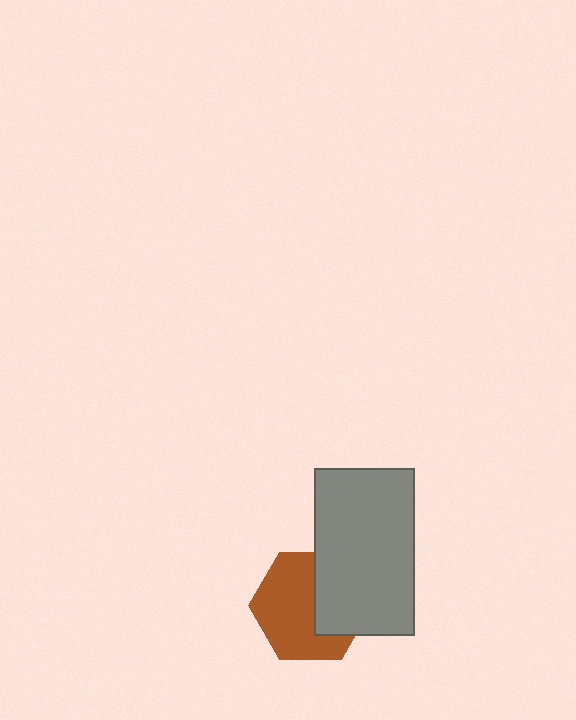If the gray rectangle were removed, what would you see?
You would see the complete brown hexagon.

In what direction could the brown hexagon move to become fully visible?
The brown hexagon could move left. That would shift it out from behind the gray rectangle entirely.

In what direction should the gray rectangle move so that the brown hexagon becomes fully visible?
The gray rectangle should move right. That is the shortest direction to clear the overlap and leave the brown hexagon fully visible.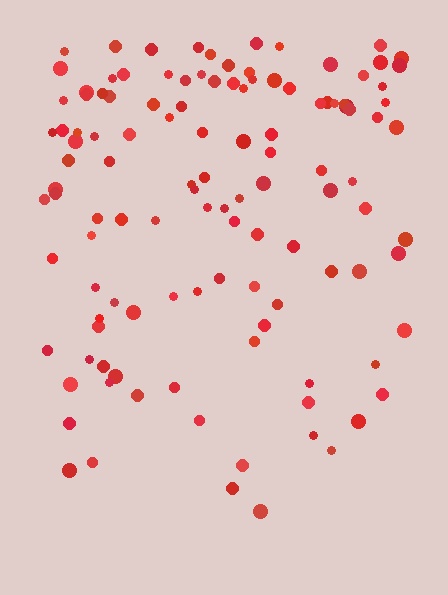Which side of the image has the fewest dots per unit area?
The bottom.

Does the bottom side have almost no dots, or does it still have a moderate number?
Still a moderate number, just noticeably fewer than the top.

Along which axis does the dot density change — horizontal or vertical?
Vertical.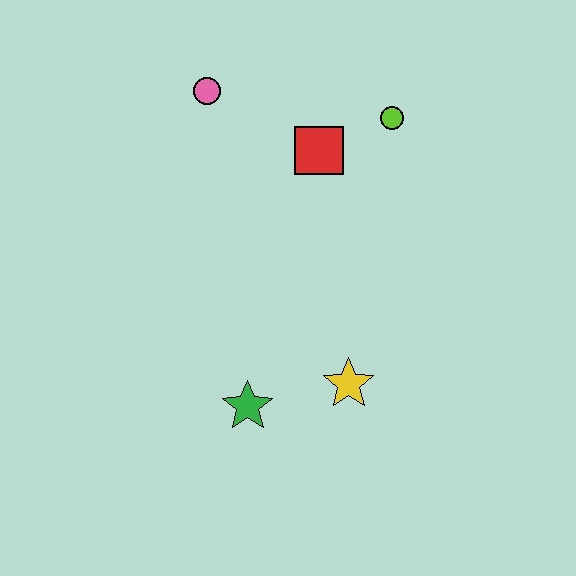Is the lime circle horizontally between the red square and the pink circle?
No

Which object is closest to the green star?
The yellow star is closest to the green star.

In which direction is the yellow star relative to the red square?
The yellow star is below the red square.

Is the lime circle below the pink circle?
Yes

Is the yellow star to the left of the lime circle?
Yes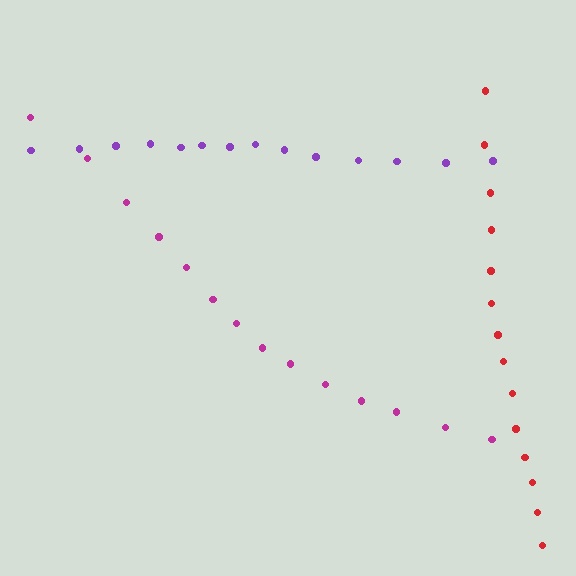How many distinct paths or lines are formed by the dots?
There are 3 distinct paths.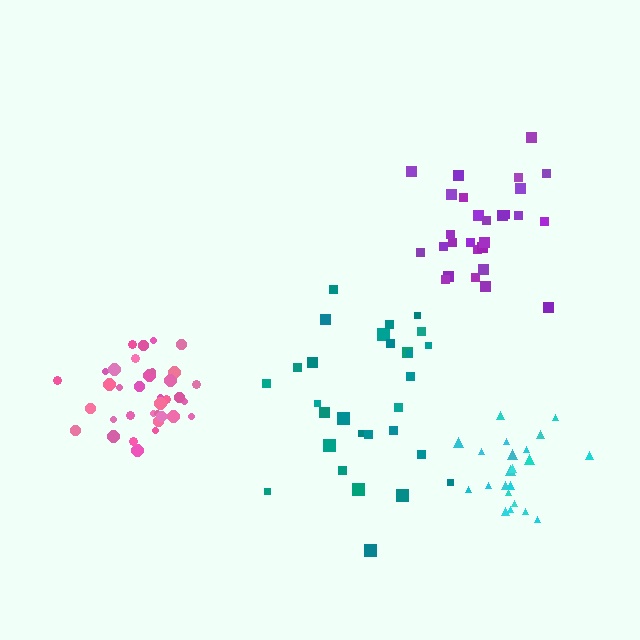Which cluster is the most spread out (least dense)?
Teal.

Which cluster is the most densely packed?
Pink.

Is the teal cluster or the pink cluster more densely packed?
Pink.